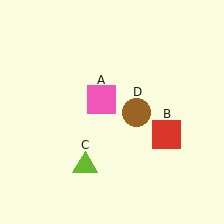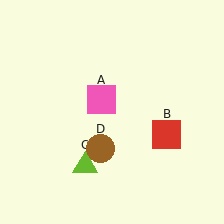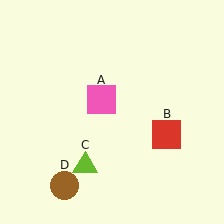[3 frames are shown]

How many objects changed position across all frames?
1 object changed position: brown circle (object D).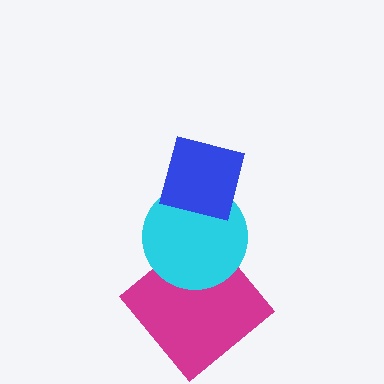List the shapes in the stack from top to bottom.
From top to bottom: the blue square, the cyan circle, the magenta diamond.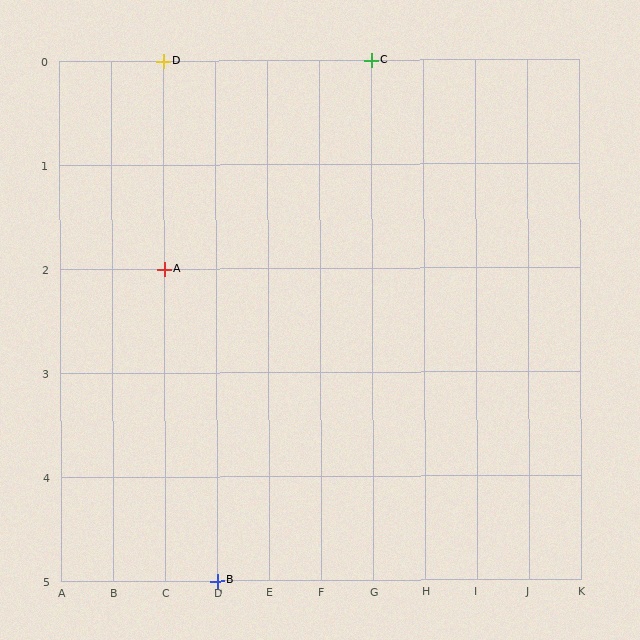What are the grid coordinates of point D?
Point D is at grid coordinates (C, 0).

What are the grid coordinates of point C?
Point C is at grid coordinates (G, 0).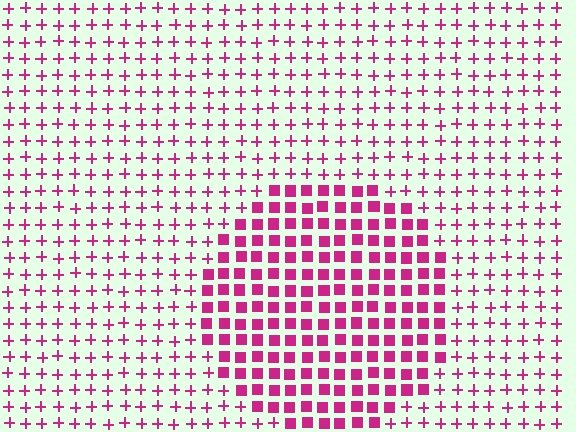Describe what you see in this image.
The image is filled with small magenta elements arranged in a uniform grid. A circle-shaped region contains squares, while the surrounding area contains plus signs. The boundary is defined purely by the change in element shape.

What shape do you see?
I see a circle.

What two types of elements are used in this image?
The image uses squares inside the circle region and plus signs outside it.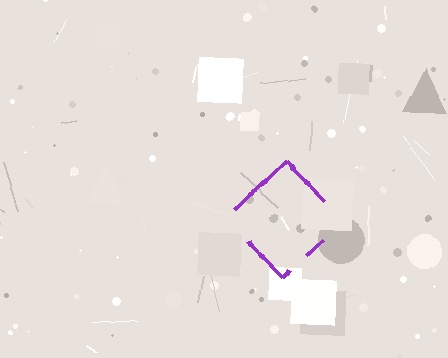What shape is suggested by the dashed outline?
The dashed outline suggests a diamond.